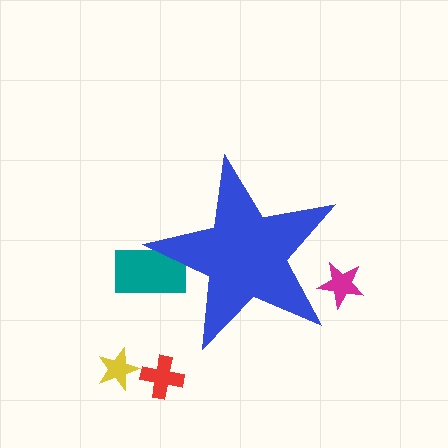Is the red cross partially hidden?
No, the red cross is fully visible.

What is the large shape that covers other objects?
A blue star.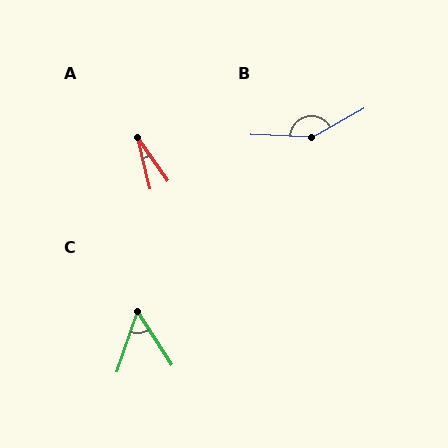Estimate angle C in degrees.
Approximately 51 degrees.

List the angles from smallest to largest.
A (21°), C (51°), B (148°).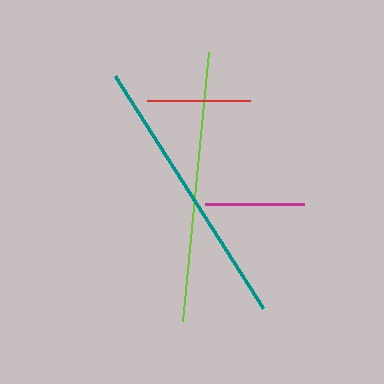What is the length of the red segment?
The red segment is approximately 103 pixels long.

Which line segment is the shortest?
The magenta line is the shortest at approximately 99 pixels.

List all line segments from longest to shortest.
From longest to shortest: teal, lime, red, magenta.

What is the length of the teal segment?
The teal segment is approximately 275 pixels long.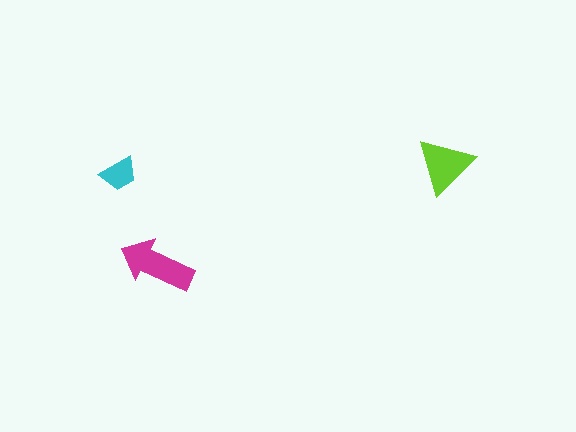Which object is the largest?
The magenta arrow.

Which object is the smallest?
The cyan trapezoid.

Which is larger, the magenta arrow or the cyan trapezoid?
The magenta arrow.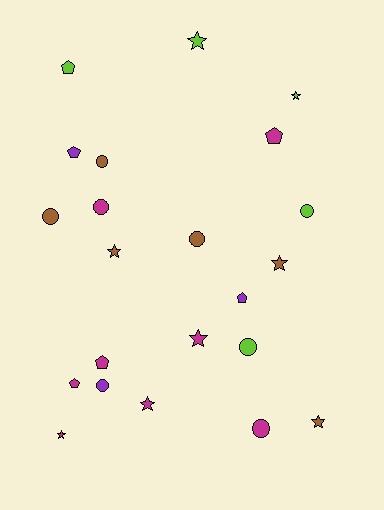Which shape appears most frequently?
Circle, with 8 objects.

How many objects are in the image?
There are 22 objects.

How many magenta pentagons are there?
There are 3 magenta pentagons.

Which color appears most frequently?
Magenta, with 8 objects.